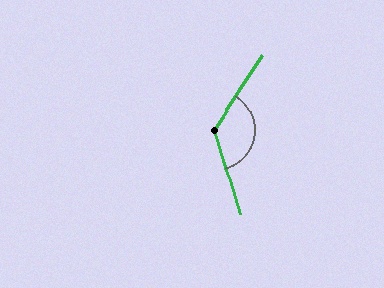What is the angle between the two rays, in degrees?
Approximately 131 degrees.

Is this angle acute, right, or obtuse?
It is obtuse.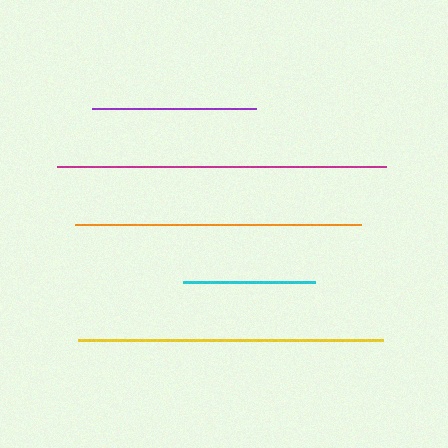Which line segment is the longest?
The magenta line is the longest at approximately 329 pixels.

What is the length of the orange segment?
The orange segment is approximately 286 pixels long.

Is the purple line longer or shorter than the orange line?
The orange line is longer than the purple line.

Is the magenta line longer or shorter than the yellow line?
The magenta line is longer than the yellow line.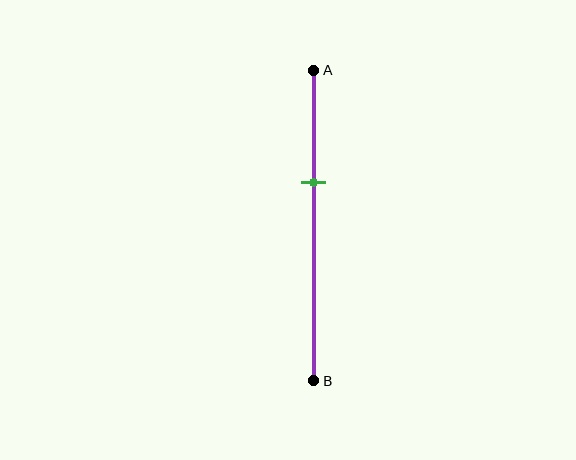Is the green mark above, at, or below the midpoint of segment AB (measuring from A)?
The green mark is above the midpoint of segment AB.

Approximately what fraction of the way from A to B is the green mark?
The green mark is approximately 35% of the way from A to B.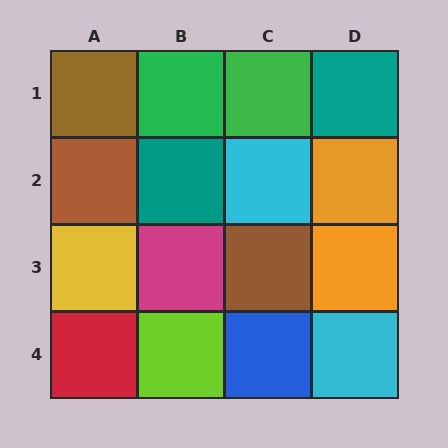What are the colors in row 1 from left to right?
Brown, green, green, teal.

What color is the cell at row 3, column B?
Magenta.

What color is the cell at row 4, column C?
Blue.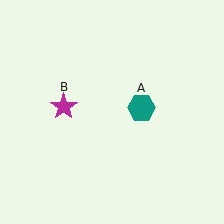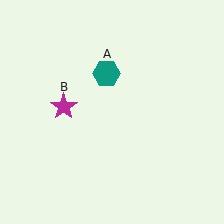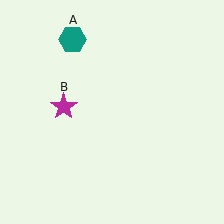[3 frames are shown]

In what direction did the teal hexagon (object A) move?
The teal hexagon (object A) moved up and to the left.